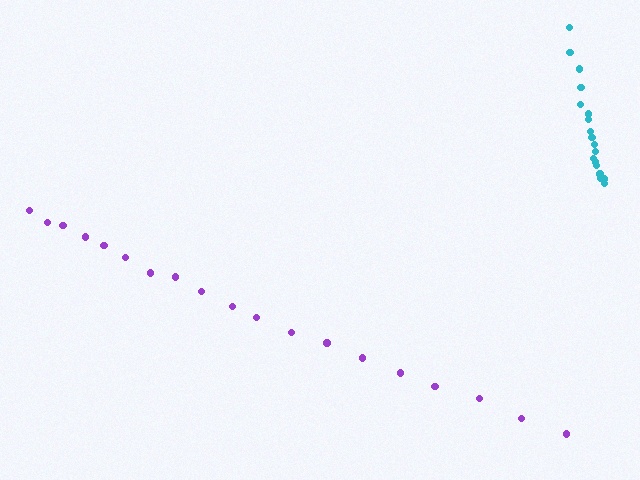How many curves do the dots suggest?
There are 2 distinct paths.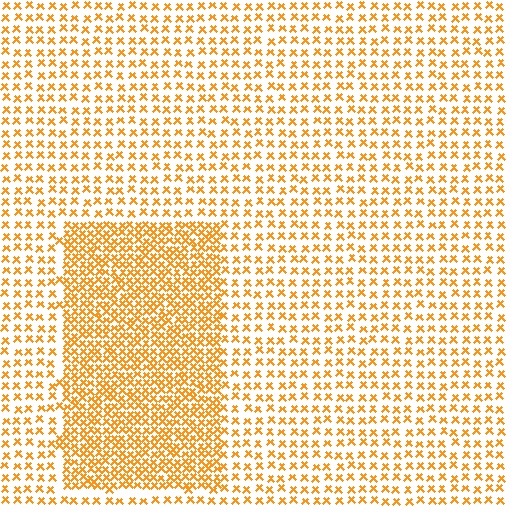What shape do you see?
I see a rectangle.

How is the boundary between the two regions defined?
The boundary is defined by a change in element density (approximately 2.1x ratio). All elements are the same color, size, and shape.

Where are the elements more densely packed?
The elements are more densely packed inside the rectangle boundary.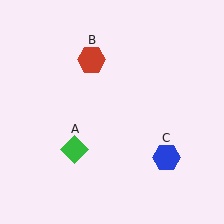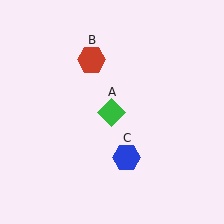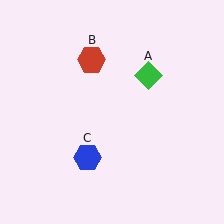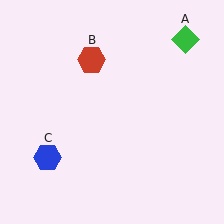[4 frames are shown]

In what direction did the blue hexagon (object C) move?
The blue hexagon (object C) moved left.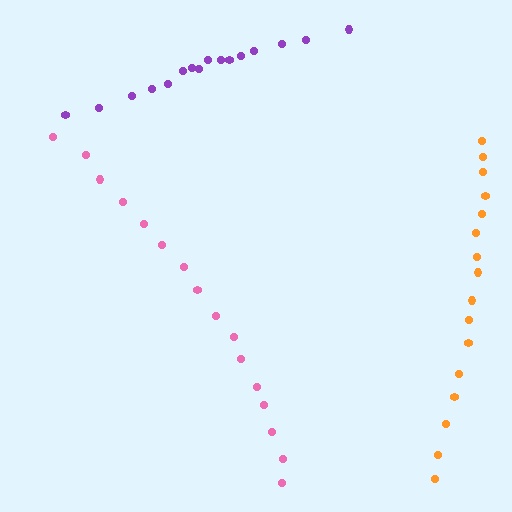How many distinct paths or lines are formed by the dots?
There are 3 distinct paths.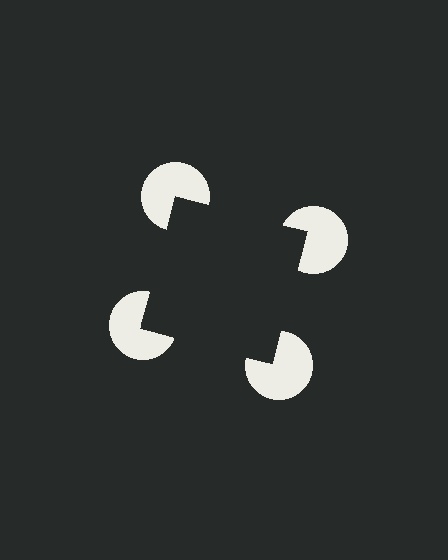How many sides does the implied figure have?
4 sides.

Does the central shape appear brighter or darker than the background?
It typically appears slightly darker than the background, even though no actual brightness change is drawn.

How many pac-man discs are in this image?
There are 4 — one at each vertex of the illusory square.